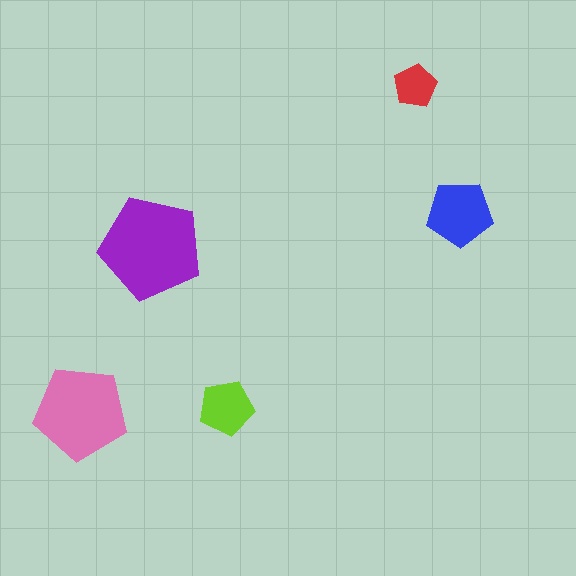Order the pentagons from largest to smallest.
the purple one, the pink one, the blue one, the lime one, the red one.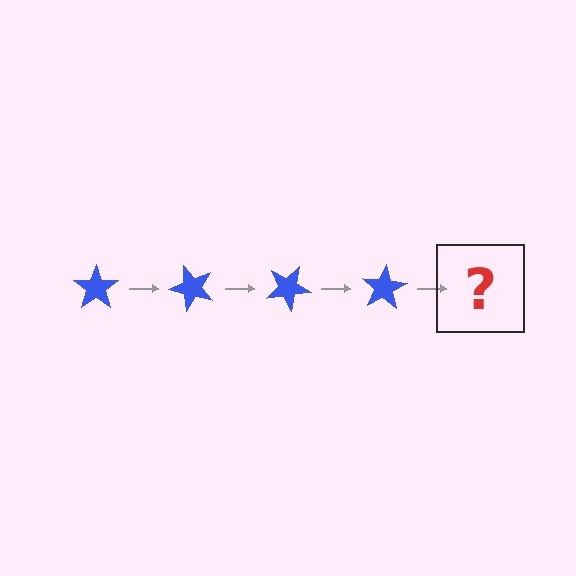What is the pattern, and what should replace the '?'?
The pattern is that the star rotates 50 degrees each step. The '?' should be a blue star rotated 200 degrees.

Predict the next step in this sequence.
The next step is a blue star rotated 200 degrees.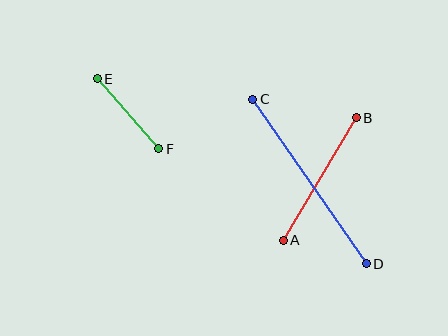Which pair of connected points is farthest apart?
Points C and D are farthest apart.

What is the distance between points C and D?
The distance is approximately 200 pixels.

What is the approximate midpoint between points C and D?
The midpoint is at approximately (309, 181) pixels.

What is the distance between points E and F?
The distance is approximately 93 pixels.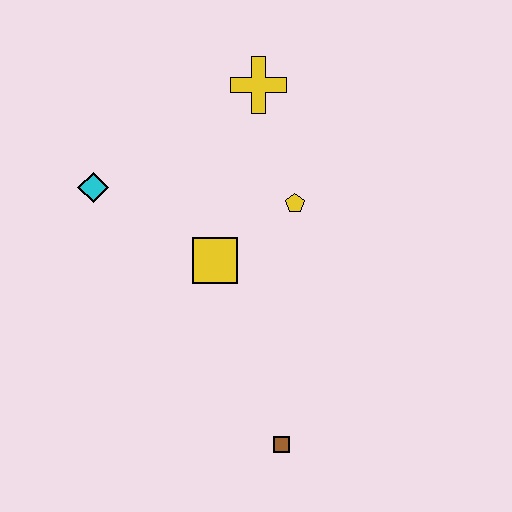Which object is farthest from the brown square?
The yellow cross is farthest from the brown square.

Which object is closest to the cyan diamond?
The yellow square is closest to the cyan diamond.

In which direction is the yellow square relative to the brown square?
The yellow square is above the brown square.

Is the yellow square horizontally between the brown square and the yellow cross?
No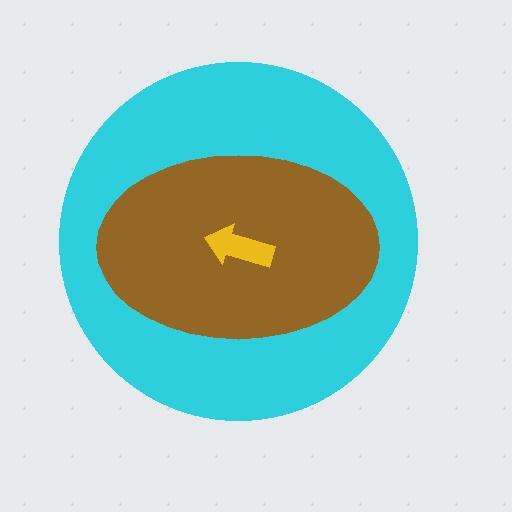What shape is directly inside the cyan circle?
The brown ellipse.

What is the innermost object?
The yellow arrow.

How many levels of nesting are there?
3.